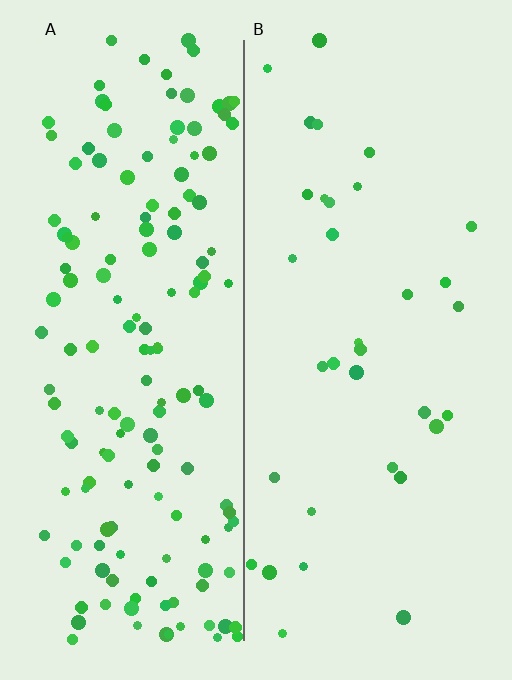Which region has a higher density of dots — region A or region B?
A (the left).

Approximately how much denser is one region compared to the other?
Approximately 4.5× — region A over region B.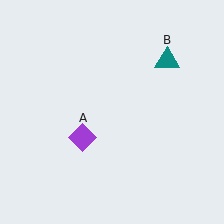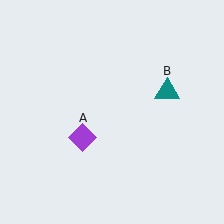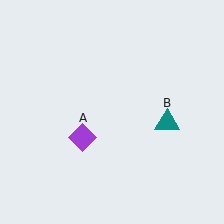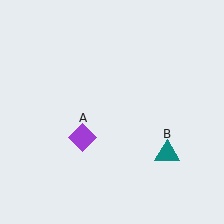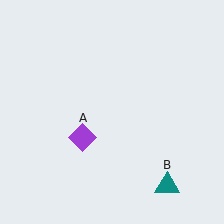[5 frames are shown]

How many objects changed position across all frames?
1 object changed position: teal triangle (object B).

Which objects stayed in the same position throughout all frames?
Purple diamond (object A) remained stationary.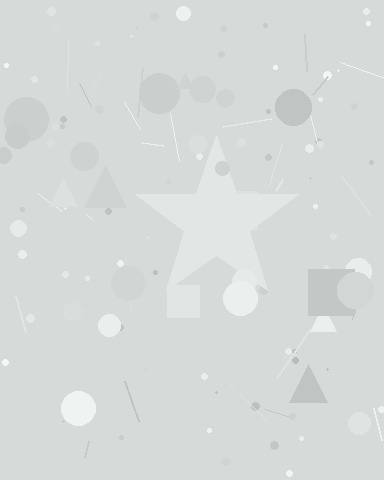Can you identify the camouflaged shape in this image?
The camouflaged shape is a star.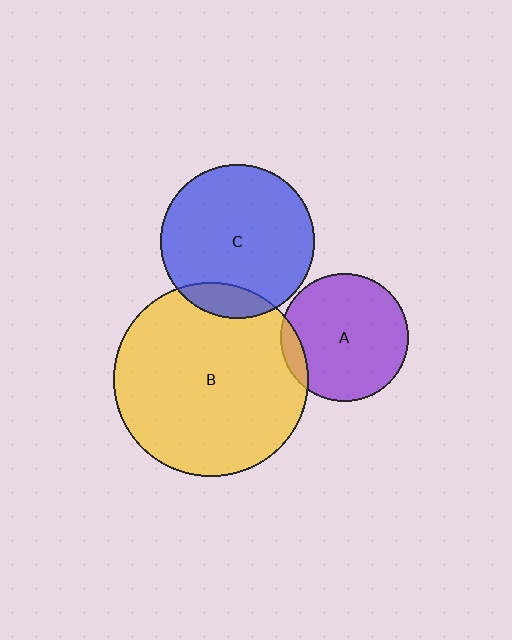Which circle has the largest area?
Circle B (yellow).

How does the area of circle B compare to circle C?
Approximately 1.6 times.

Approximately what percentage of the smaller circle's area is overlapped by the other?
Approximately 15%.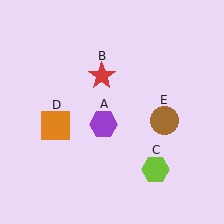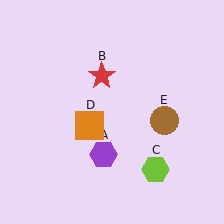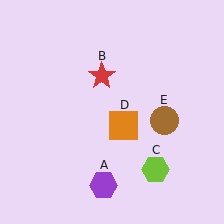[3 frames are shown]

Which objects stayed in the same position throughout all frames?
Red star (object B) and lime hexagon (object C) and brown circle (object E) remained stationary.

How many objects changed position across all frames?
2 objects changed position: purple hexagon (object A), orange square (object D).